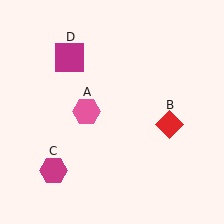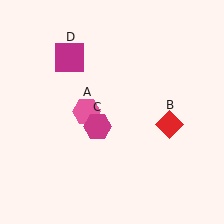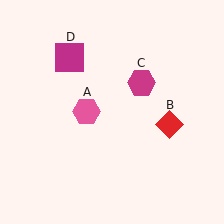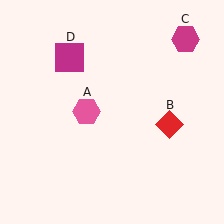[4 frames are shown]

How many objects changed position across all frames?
1 object changed position: magenta hexagon (object C).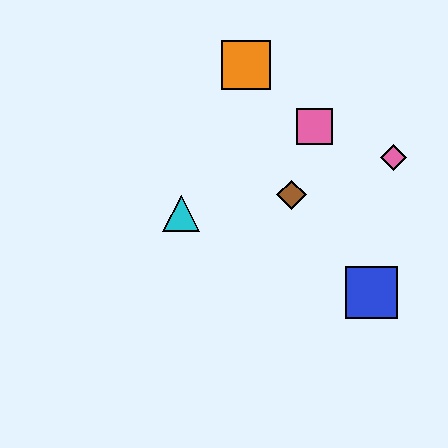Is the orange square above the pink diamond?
Yes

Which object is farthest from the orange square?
The blue square is farthest from the orange square.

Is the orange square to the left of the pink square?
Yes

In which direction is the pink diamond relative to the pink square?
The pink diamond is to the right of the pink square.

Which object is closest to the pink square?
The brown diamond is closest to the pink square.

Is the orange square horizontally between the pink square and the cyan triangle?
Yes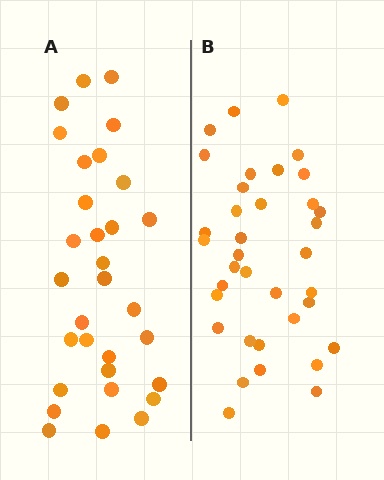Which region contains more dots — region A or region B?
Region B (the right region) has more dots.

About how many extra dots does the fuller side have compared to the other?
Region B has about 5 more dots than region A.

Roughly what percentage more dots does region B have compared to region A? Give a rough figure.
About 15% more.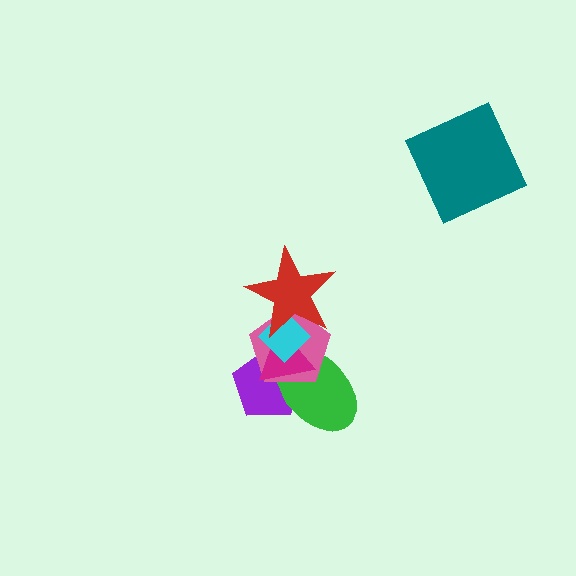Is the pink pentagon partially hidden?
Yes, it is partially covered by another shape.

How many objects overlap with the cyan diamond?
5 objects overlap with the cyan diamond.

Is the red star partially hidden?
No, no other shape covers it.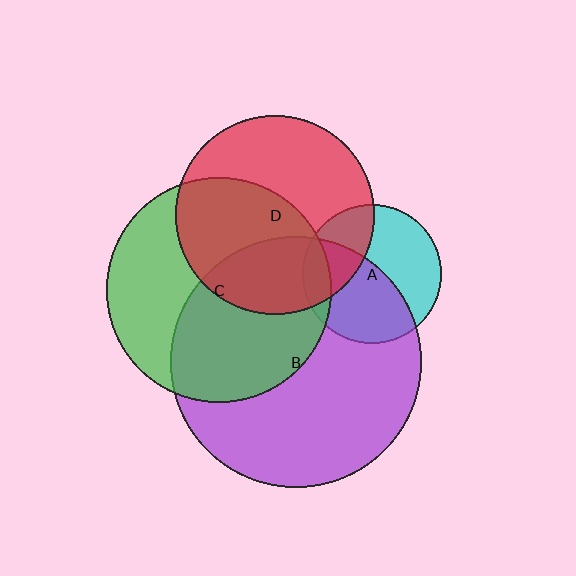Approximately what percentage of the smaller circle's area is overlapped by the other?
Approximately 50%.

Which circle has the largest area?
Circle B (purple).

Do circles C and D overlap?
Yes.